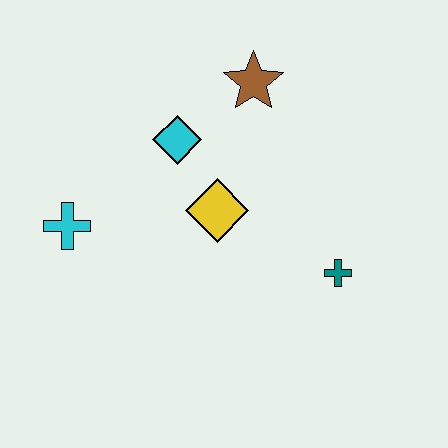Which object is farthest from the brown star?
The cyan cross is farthest from the brown star.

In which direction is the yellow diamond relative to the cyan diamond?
The yellow diamond is below the cyan diamond.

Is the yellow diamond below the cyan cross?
No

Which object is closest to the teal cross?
The yellow diamond is closest to the teal cross.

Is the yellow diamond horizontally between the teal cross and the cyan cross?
Yes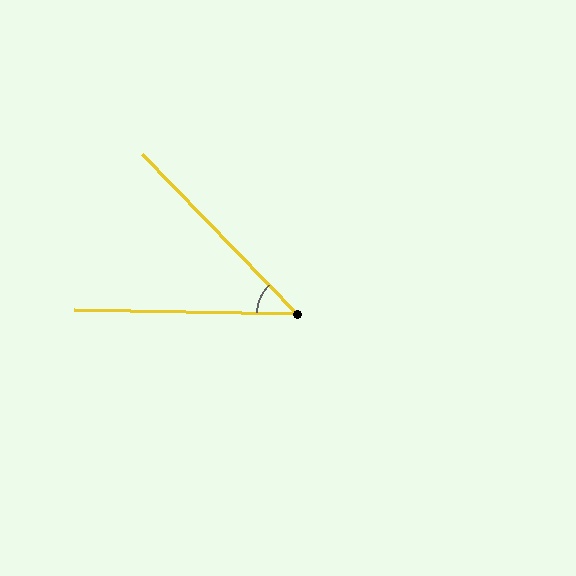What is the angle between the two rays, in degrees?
Approximately 45 degrees.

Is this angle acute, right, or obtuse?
It is acute.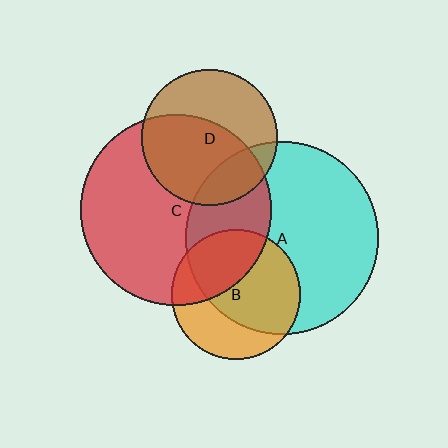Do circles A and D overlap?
Yes.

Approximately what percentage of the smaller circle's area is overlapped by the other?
Approximately 20%.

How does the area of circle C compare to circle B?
Approximately 2.2 times.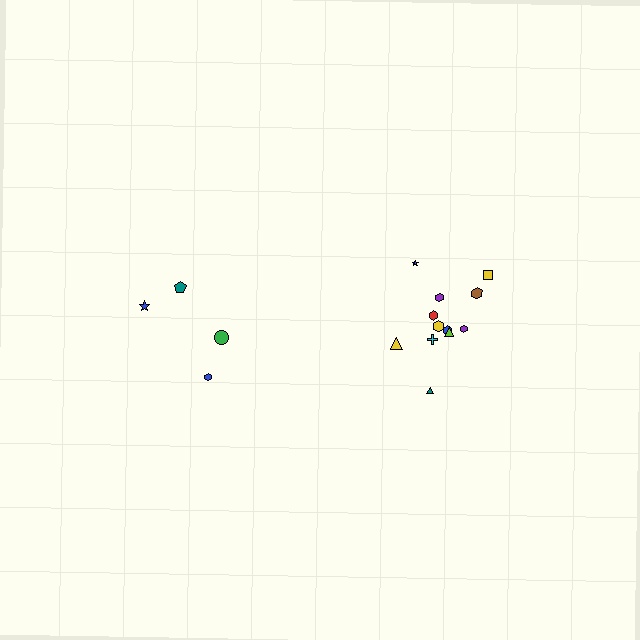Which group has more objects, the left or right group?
The right group.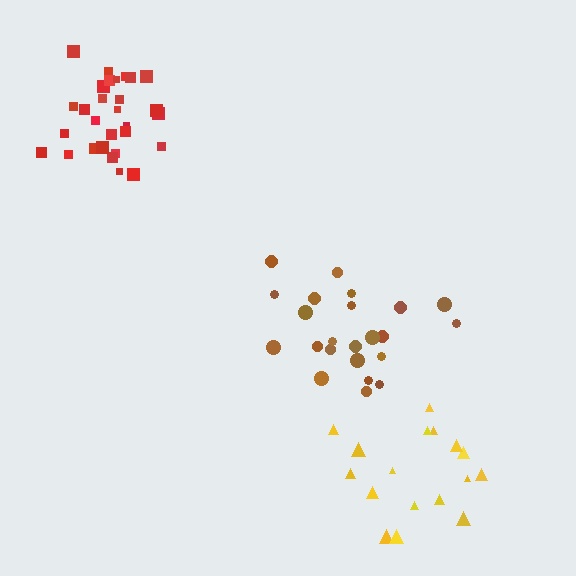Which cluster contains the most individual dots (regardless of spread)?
Red (29).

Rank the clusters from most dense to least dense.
red, brown, yellow.